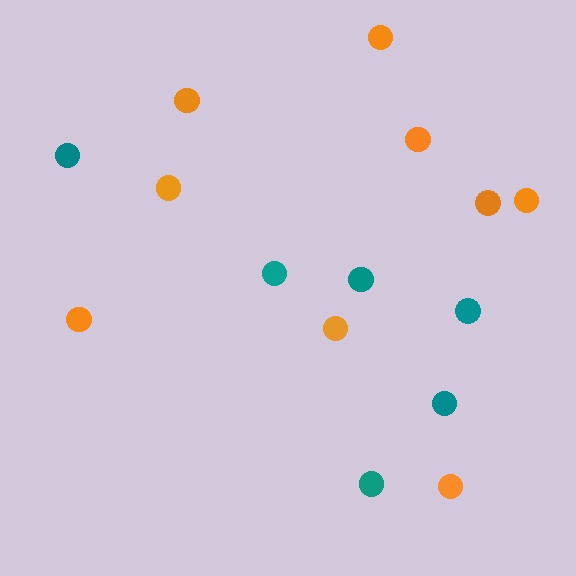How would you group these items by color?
There are 2 groups: one group of teal circles (6) and one group of orange circles (9).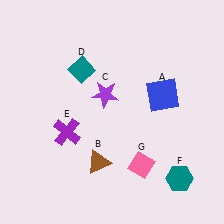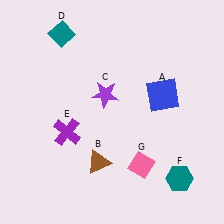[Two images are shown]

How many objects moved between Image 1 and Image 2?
1 object moved between the two images.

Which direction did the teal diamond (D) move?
The teal diamond (D) moved up.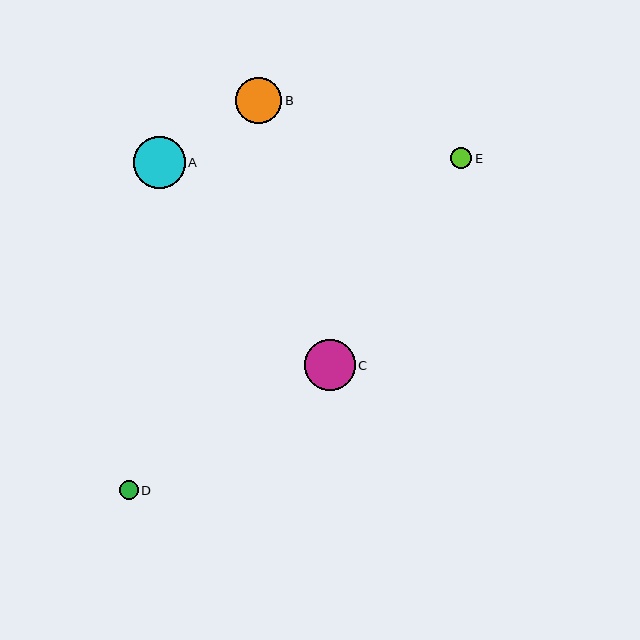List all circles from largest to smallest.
From largest to smallest: A, C, B, E, D.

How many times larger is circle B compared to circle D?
Circle B is approximately 2.5 times the size of circle D.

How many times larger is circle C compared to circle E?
Circle C is approximately 2.4 times the size of circle E.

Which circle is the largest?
Circle A is the largest with a size of approximately 52 pixels.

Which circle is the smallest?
Circle D is the smallest with a size of approximately 18 pixels.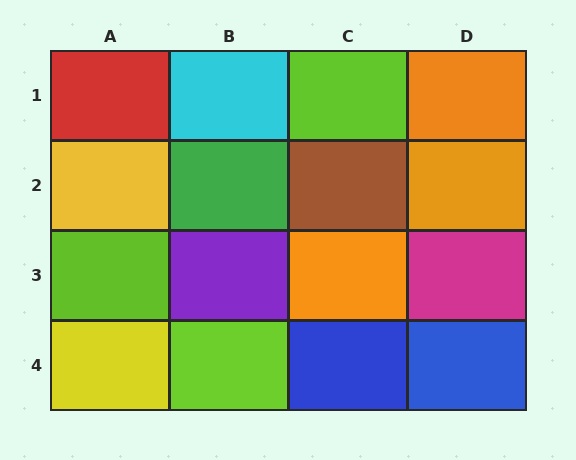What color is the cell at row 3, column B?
Purple.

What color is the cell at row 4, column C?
Blue.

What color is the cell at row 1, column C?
Lime.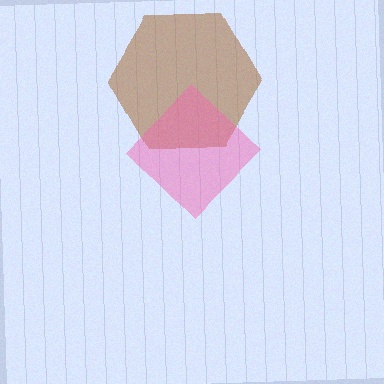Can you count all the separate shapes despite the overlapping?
Yes, there are 2 separate shapes.